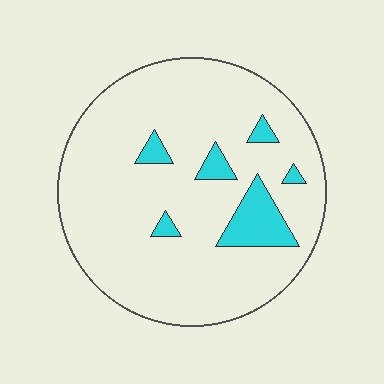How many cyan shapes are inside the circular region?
6.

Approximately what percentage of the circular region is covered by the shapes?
Approximately 10%.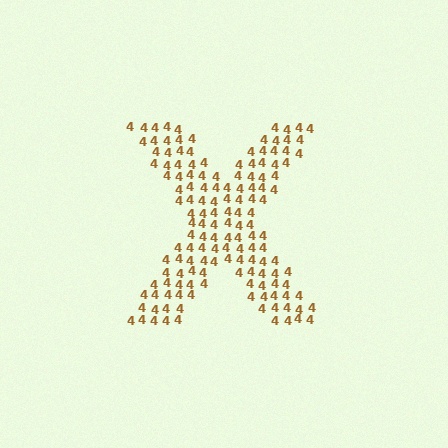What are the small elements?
The small elements are digit 4's.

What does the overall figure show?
The overall figure shows the letter X.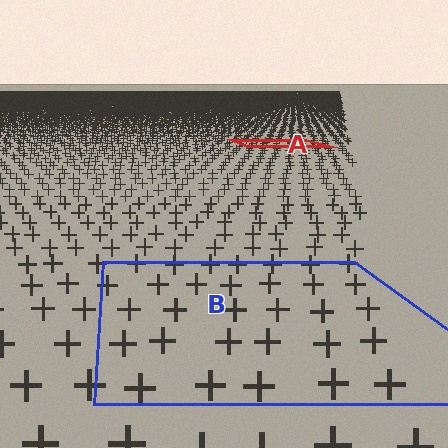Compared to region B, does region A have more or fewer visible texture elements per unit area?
Region A has more texture elements per unit area — they are packed more densely because it is farther away.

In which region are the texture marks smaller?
The texture marks are smaller in region A, because it is farther away.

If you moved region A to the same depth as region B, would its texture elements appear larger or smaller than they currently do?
They would appear larger. At a closer depth, the same texture elements are projected at a bigger on-screen size.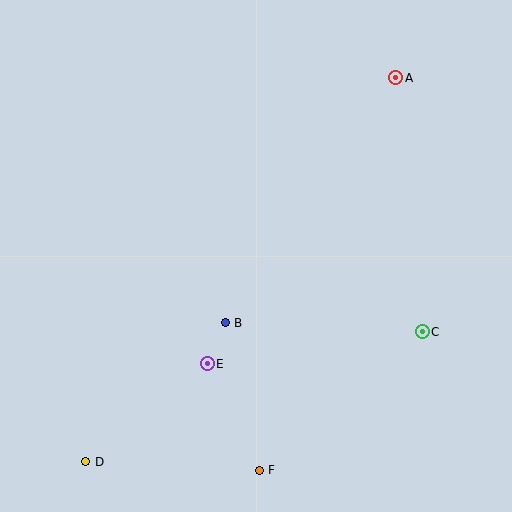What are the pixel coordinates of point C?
Point C is at (422, 332).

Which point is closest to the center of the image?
Point B at (225, 323) is closest to the center.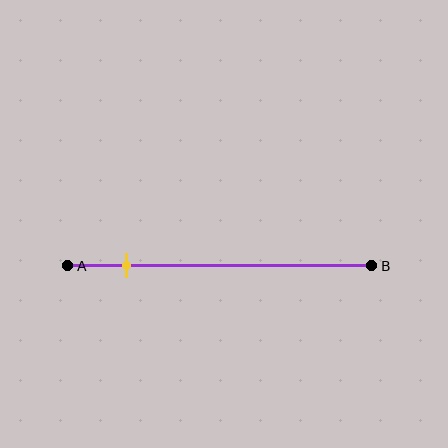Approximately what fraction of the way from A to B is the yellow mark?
The yellow mark is approximately 20% of the way from A to B.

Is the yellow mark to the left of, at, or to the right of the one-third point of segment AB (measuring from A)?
The yellow mark is to the left of the one-third point of segment AB.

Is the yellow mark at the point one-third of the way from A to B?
No, the mark is at about 20% from A, not at the 33% one-third point.